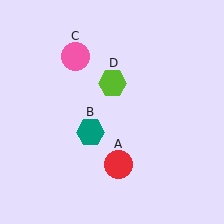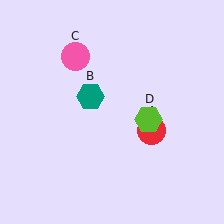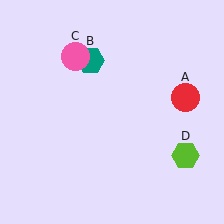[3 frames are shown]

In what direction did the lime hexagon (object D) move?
The lime hexagon (object D) moved down and to the right.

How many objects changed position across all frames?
3 objects changed position: red circle (object A), teal hexagon (object B), lime hexagon (object D).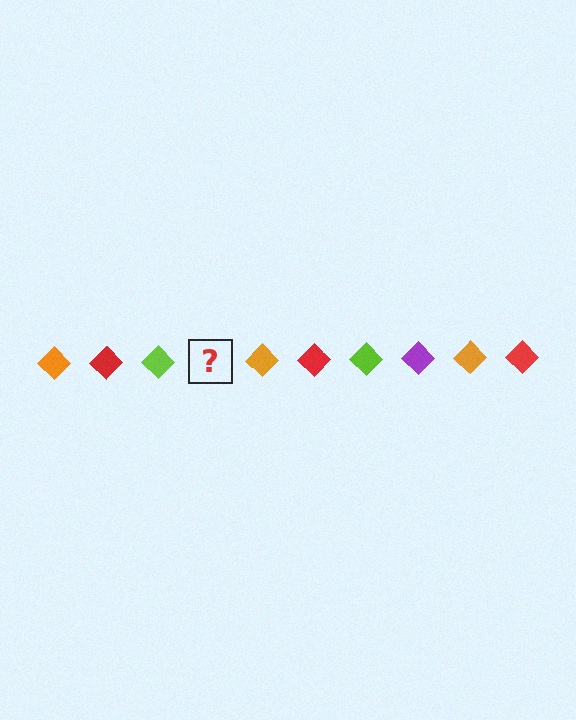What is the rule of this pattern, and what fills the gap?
The rule is that the pattern cycles through orange, red, lime, purple diamonds. The gap should be filled with a purple diamond.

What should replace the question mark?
The question mark should be replaced with a purple diamond.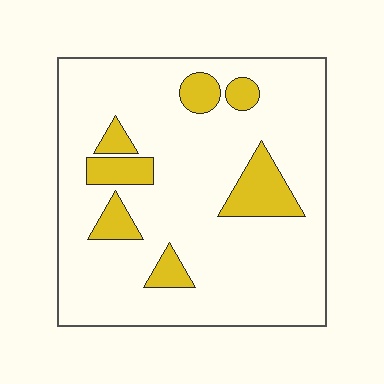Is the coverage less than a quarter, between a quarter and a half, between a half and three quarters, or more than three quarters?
Less than a quarter.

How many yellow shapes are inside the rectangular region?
7.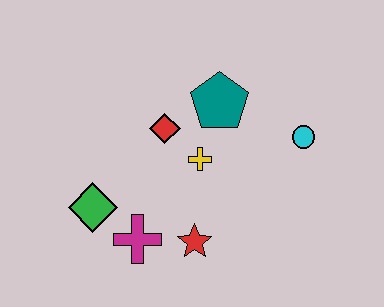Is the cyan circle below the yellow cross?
No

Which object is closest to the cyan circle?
The teal pentagon is closest to the cyan circle.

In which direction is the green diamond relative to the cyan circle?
The green diamond is to the left of the cyan circle.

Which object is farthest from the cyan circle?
The green diamond is farthest from the cyan circle.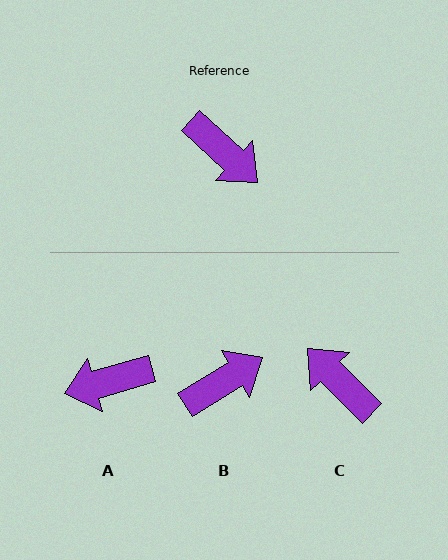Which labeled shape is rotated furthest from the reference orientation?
C, about 178 degrees away.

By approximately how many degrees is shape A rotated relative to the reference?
Approximately 121 degrees clockwise.